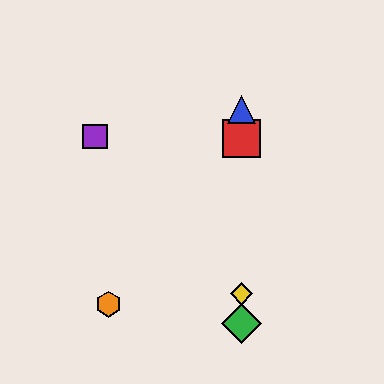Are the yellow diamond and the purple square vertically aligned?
No, the yellow diamond is at x≈242 and the purple square is at x≈95.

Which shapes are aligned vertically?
The red square, the blue triangle, the green diamond, the yellow diamond are aligned vertically.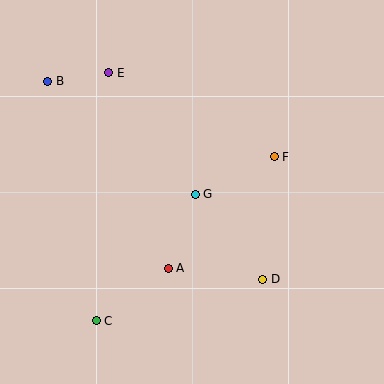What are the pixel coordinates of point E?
Point E is at (109, 73).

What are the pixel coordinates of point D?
Point D is at (263, 279).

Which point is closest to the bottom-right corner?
Point D is closest to the bottom-right corner.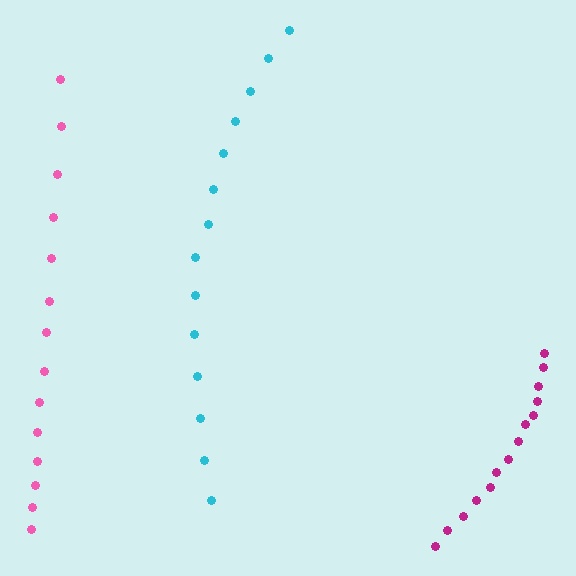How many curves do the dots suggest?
There are 3 distinct paths.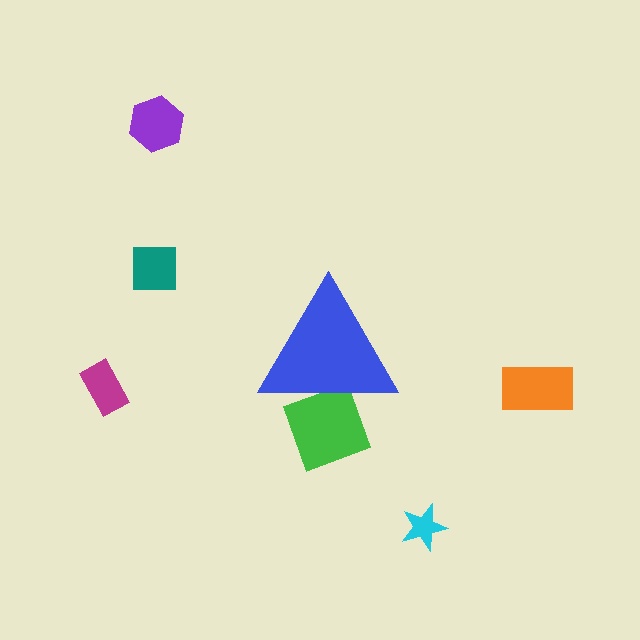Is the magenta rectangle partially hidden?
No, the magenta rectangle is fully visible.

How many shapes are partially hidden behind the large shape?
1 shape is partially hidden.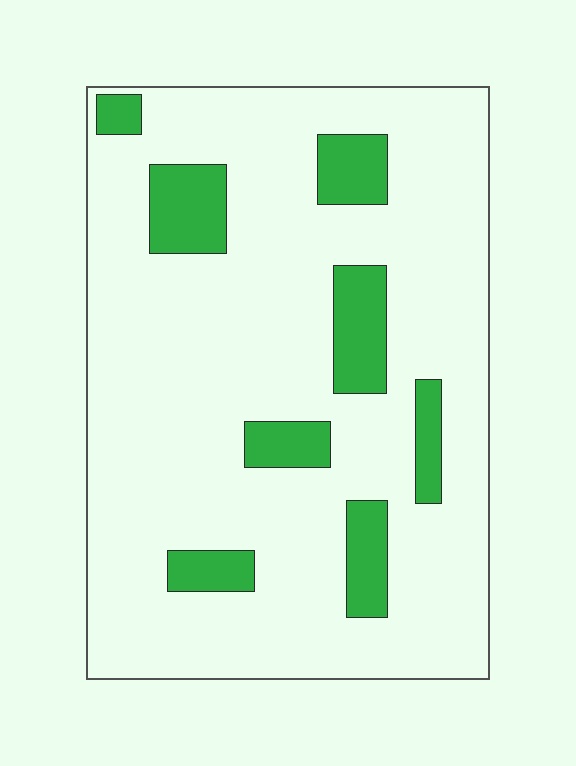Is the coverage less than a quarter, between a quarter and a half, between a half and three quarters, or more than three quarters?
Less than a quarter.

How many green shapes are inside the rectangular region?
8.